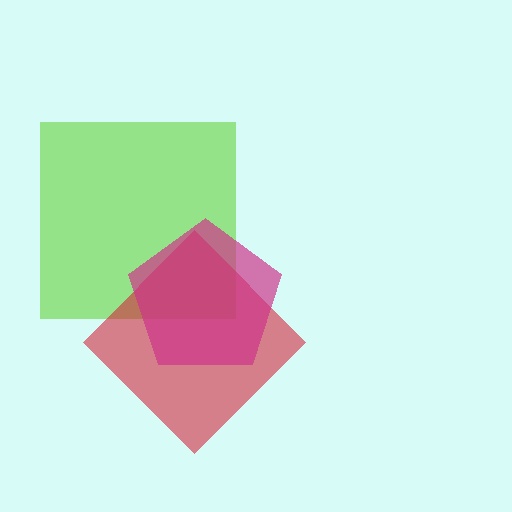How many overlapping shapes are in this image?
There are 3 overlapping shapes in the image.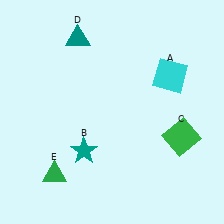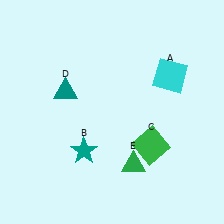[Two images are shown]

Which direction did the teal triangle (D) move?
The teal triangle (D) moved down.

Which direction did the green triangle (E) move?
The green triangle (E) moved right.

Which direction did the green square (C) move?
The green square (C) moved left.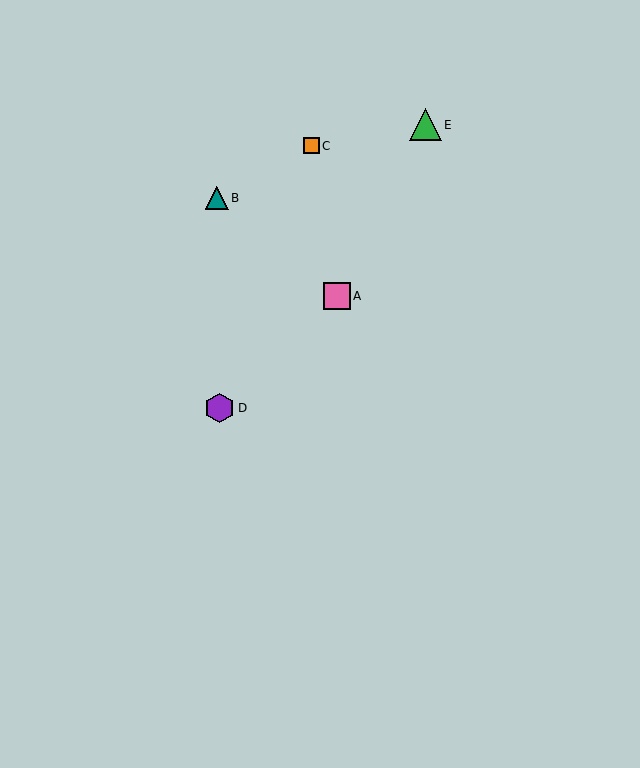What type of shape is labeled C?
Shape C is an orange square.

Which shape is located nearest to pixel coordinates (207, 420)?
The purple hexagon (labeled D) at (220, 408) is nearest to that location.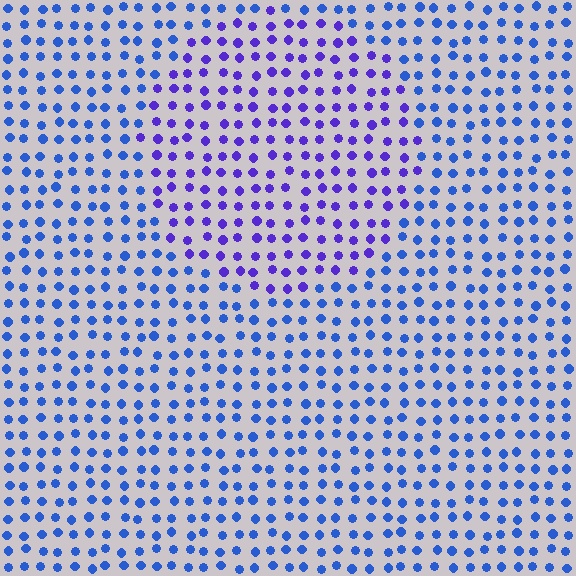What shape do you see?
I see a circle.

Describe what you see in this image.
The image is filled with small blue elements in a uniform arrangement. A circle-shaped region is visible where the elements are tinted to a slightly different hue, forming a subtle color boundary.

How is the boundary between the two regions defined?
The boundary is defined purely by a slight shift in hue (about 34 degrees). Spacing, size, and orientation are identical on both sides.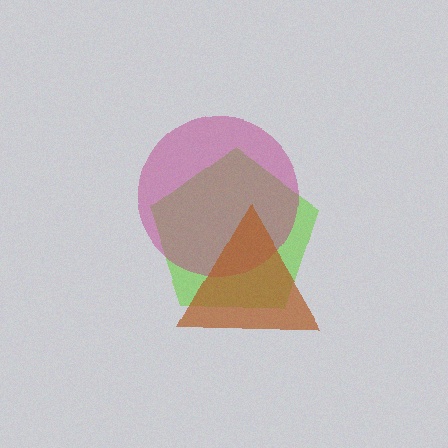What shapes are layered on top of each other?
The layered shapes are: a lime pentagon, a magenta circle, a brown triangle.